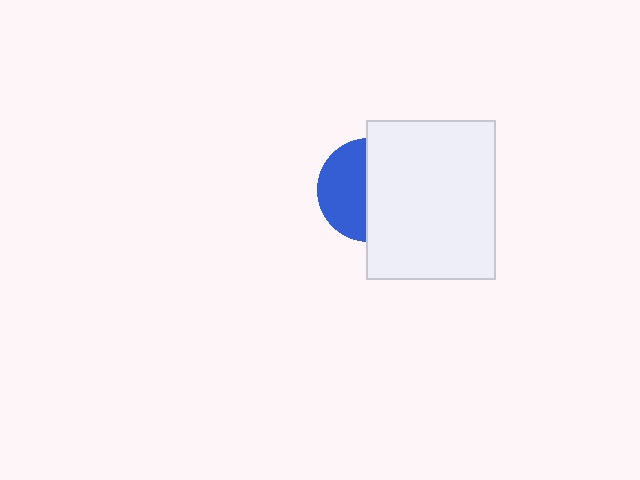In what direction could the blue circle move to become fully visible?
The blue circle could move left. That would shift it out from behind the white rectangle entirely.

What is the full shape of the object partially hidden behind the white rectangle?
The partially hidden object is a blue circle.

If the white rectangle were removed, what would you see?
You would see the complete blue circle.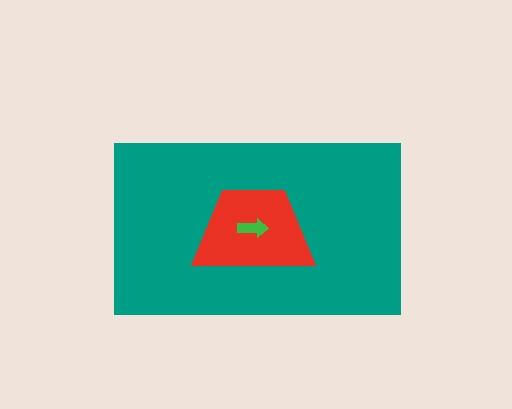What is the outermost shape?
The teal rectangle.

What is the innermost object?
The green arrow.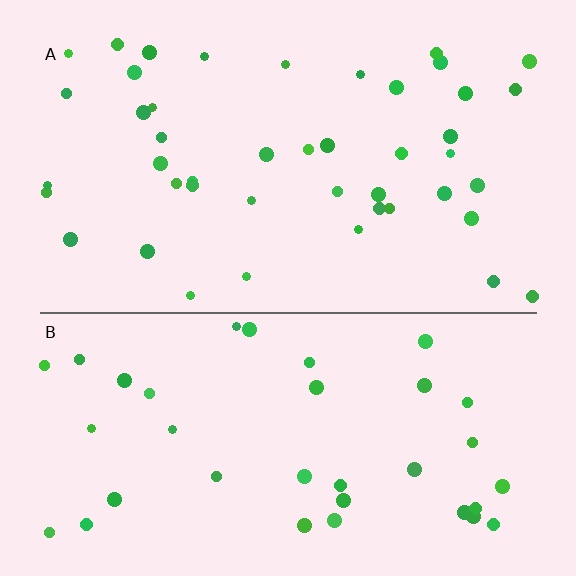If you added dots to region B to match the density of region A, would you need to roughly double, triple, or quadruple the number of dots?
Approximately double.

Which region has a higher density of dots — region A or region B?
A (the top).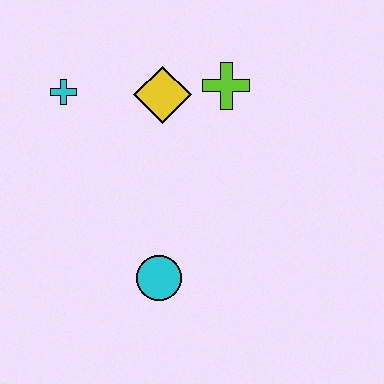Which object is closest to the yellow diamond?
The lime cross is closest to the yellow diamond.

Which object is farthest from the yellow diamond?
The cyan circle is farthest from the yellow diamond.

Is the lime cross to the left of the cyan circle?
No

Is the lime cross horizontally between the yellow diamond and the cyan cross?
No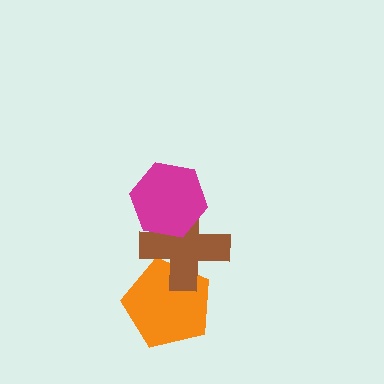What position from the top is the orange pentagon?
The orange pentagon is 3rd from the top.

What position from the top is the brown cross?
The brown cross is 2nd from the top.